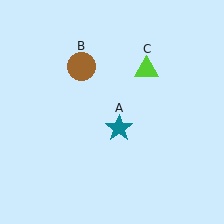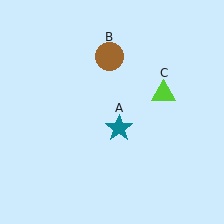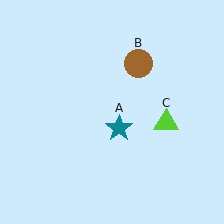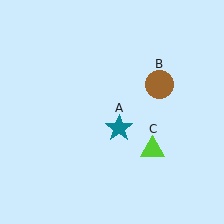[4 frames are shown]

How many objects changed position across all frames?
2 objects changed position: brown circle (object B), lime triangle (object C).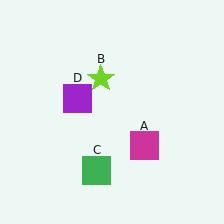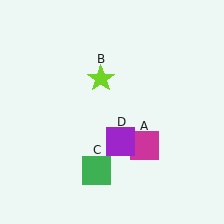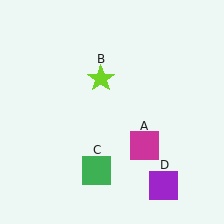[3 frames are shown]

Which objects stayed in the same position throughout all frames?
Magenta square (object A) and lime star (object B) and green square (object C) remained stationary.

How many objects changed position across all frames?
1 object changed position: purple square (object D).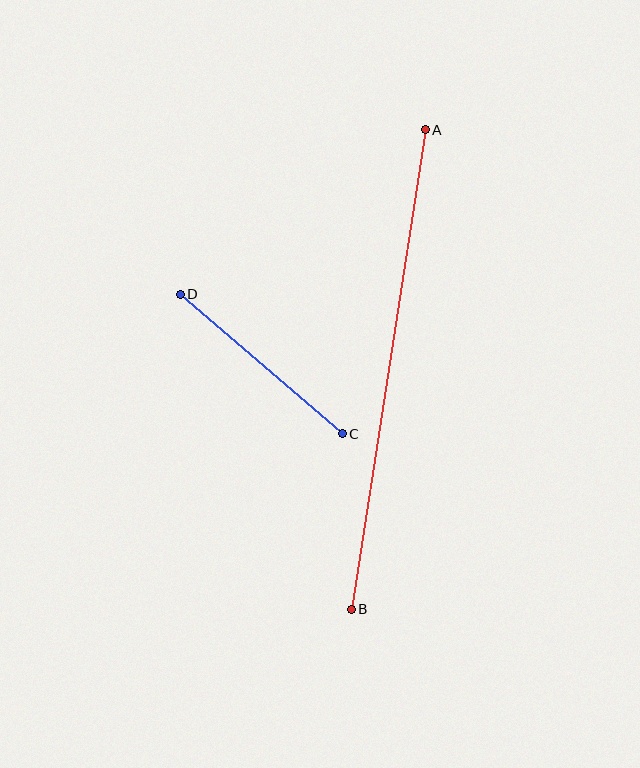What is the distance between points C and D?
The distance is approximately 214 pixels.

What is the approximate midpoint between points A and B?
The midpoint is at approximately (388, 369) pixels.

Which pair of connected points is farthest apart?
Points A and B are farthest apart.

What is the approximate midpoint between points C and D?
The midpoint is at approximately (261, 364) pixels.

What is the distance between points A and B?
The distance is approximately 485 pixels.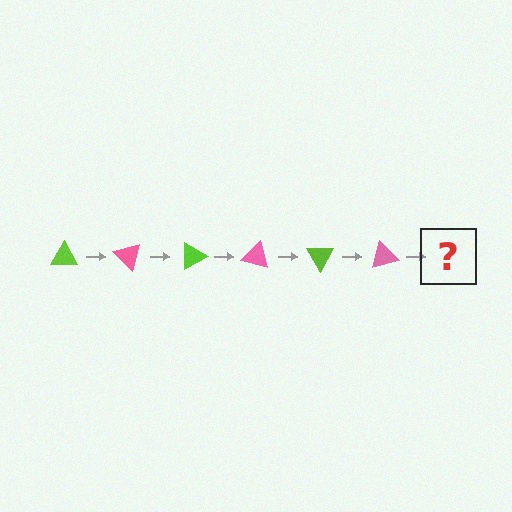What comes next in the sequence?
The next element should be a lime triangle, rotated 270 degrees from the start.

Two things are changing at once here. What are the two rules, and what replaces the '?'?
The two rules are that it rotates 45 degrees each step and the color cycles through lime and pink. The '?' should be a lime triangle, rotated 270 degrees from the start.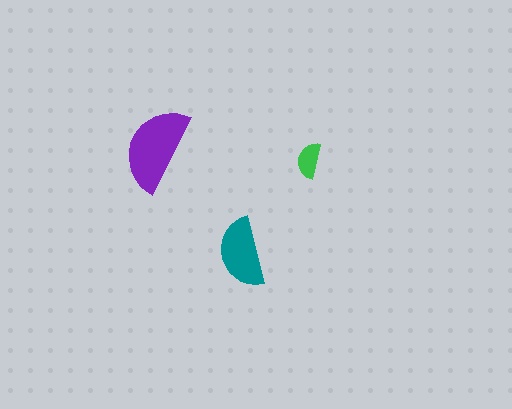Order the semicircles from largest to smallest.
the purple one, the teal one, the green one.